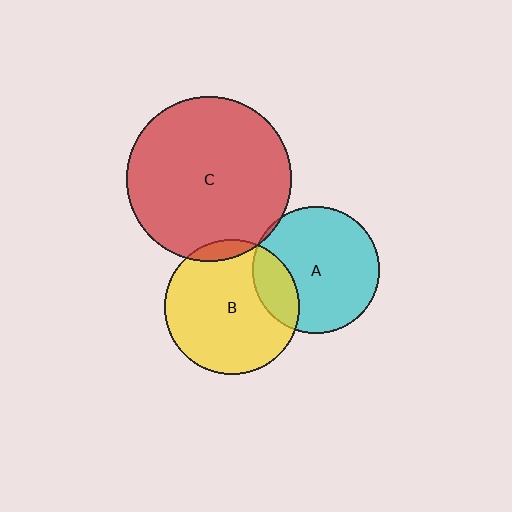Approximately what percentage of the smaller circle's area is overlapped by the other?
Approximately 20%.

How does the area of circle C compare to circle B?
Approximately 1.5 times.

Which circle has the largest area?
Circle C (red).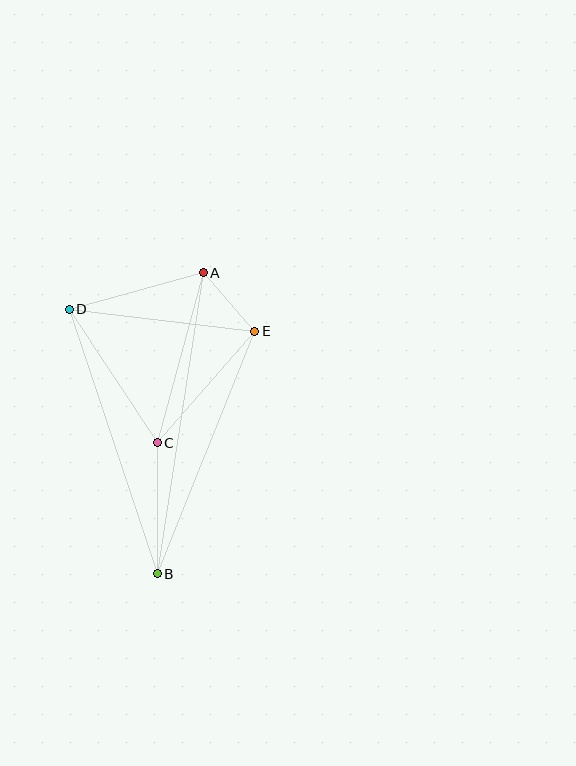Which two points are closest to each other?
Points A and E are closest to each other.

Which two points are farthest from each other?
Points A and B are farthest from each other.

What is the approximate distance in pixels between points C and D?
The distance between C and D is approximately 160 pixels.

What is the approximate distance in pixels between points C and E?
The distance between C and E is approximately 148 pixels.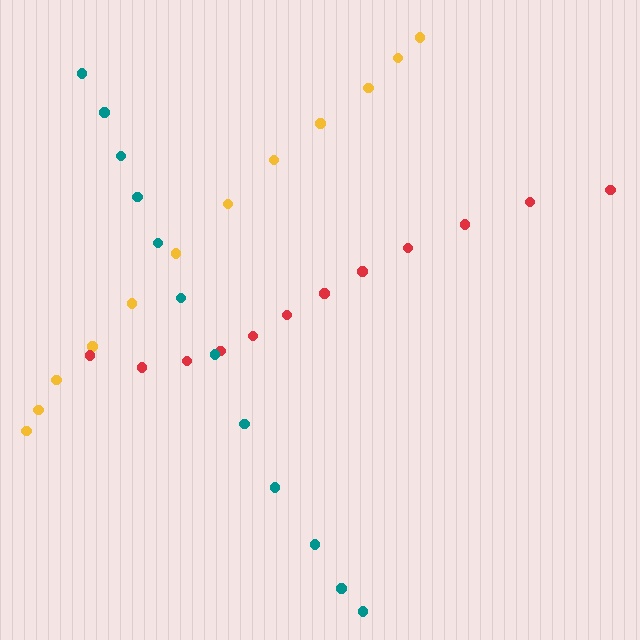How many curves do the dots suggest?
There are 3 distinct paths.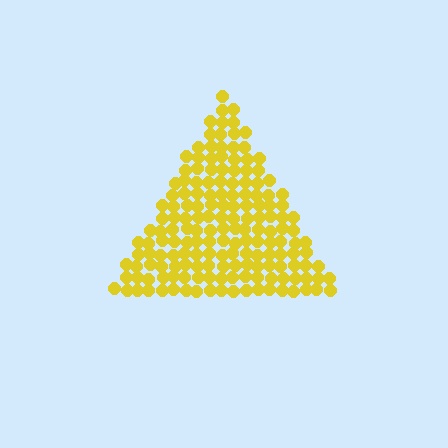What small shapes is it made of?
It is made of small circles.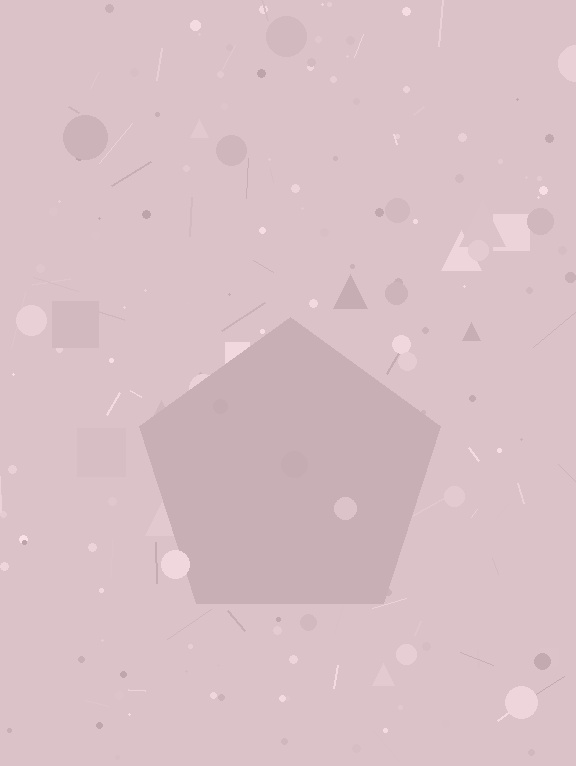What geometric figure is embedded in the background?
A pentagon is embedded in the background.